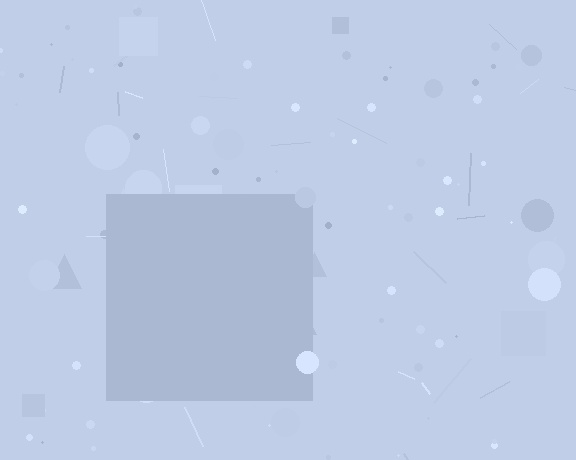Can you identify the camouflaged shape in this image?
The camouflaged shape is a square.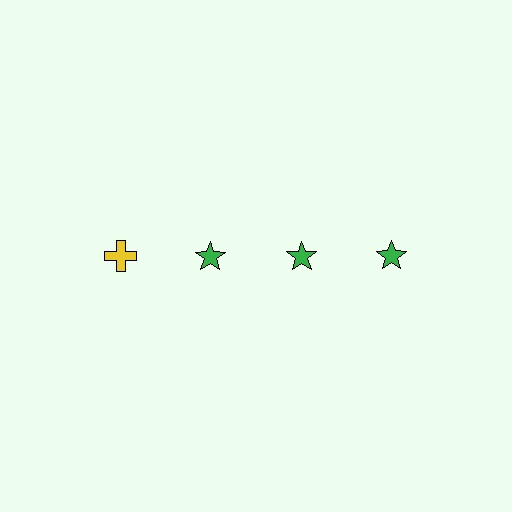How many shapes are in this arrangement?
There are 4 shapes arranged in a grid pattern.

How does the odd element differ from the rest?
It differs in both color (yellow instead of green) and shape (cross instead of star).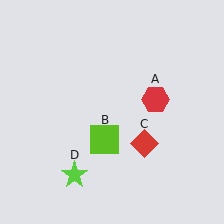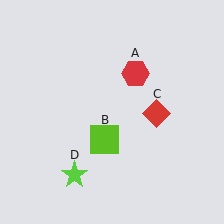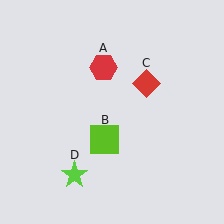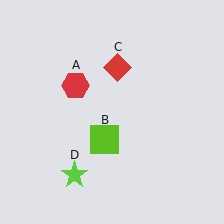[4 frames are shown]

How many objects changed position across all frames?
2 objects changed position: red hexagon (object A), red diamond (object C).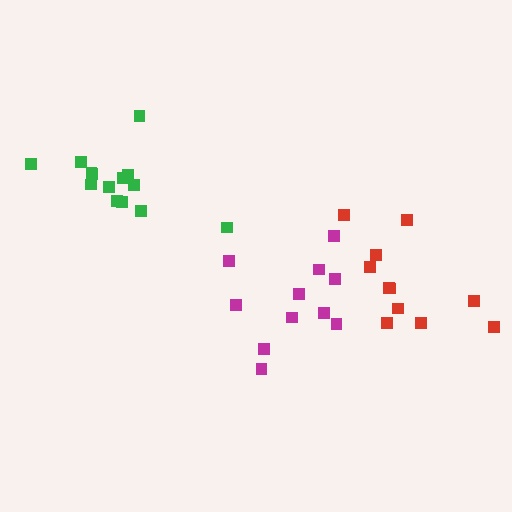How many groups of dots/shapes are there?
There are 3 groups.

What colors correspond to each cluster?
The clusters are colored: magenta, green, red.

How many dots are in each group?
Group 1: 11 dots, Group 2: 14 dots, Group 3: 11 dots (36 total).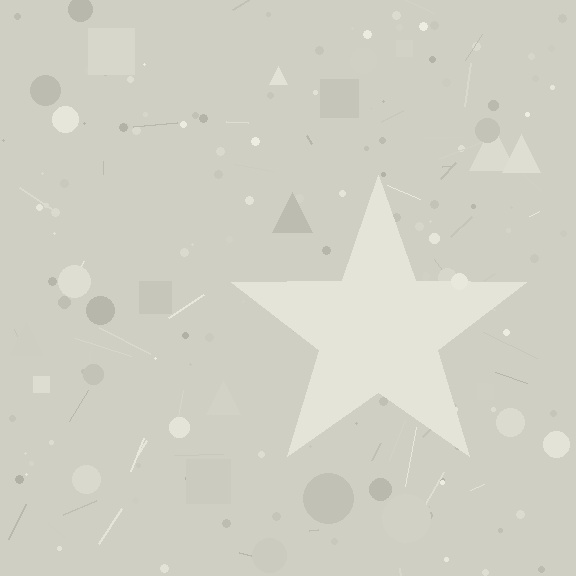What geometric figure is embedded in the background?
A star is embedded in the background.